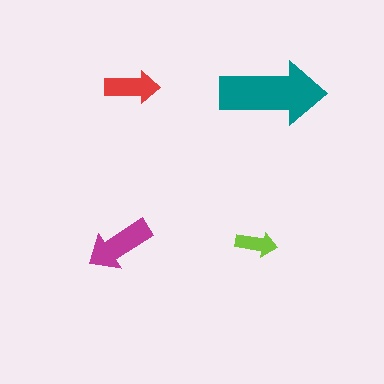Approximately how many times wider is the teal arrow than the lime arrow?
About 2.5 times wider.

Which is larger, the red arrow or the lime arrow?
The red one.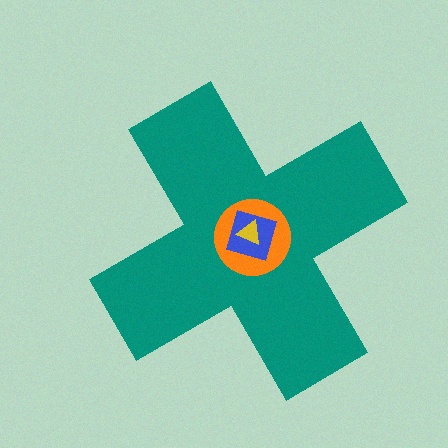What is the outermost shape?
The teal cross.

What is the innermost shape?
The yellow triangle.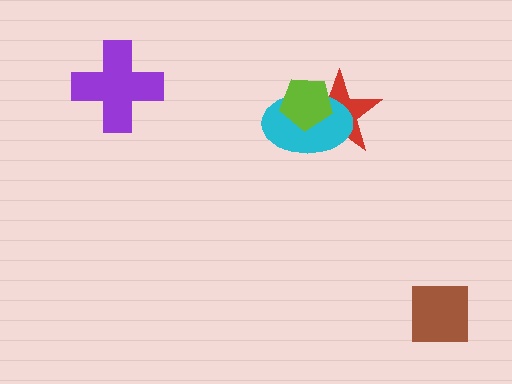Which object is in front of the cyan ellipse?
The lime pentagon is in front of the cyan ellipse.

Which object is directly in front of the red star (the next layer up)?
The cyan ellipse is directly in front of the red star.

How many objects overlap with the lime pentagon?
2 objects overlap with the lime pentagon.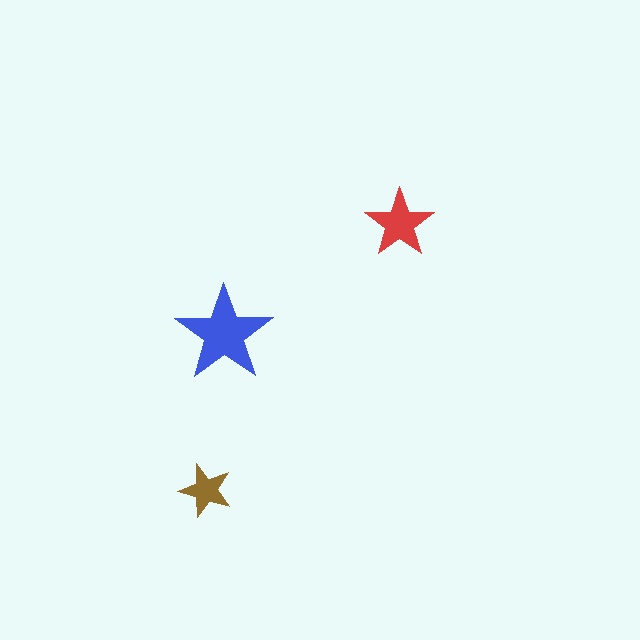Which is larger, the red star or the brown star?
The red one.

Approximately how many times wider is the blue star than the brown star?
About 2 times wider.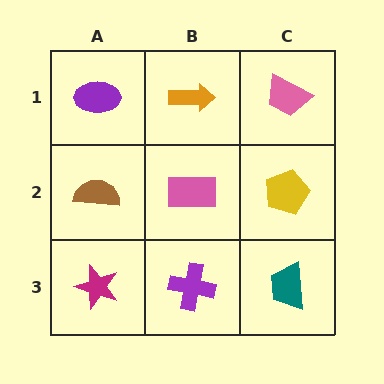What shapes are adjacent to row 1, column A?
A brown semicircle (row 2, column A), an orange arrow (row 1, column B).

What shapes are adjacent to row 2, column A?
A purple ellipse (row 1, column A), a magenta star (row 3, column A), a pink rectangle (row 2, column B).